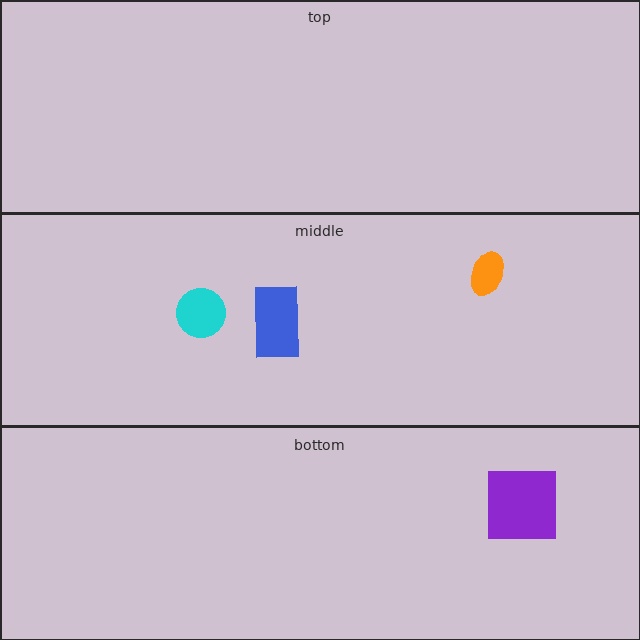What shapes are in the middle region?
The cyan circle, the orange ellipse, the blue rectangle.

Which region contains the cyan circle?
The middle region.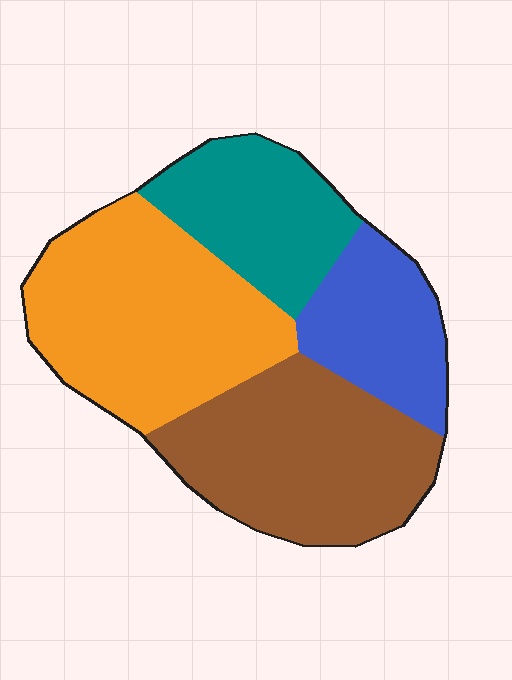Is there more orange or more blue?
Orange.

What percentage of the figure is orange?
Orange covers roughly 35% of the figure.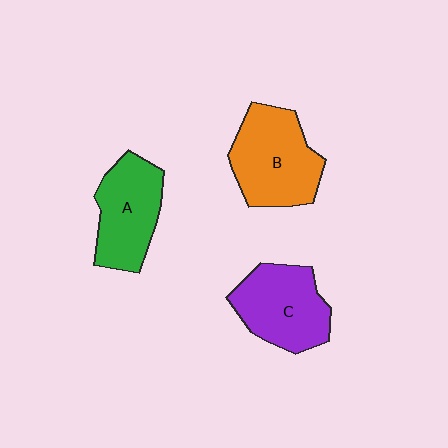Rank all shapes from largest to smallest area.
From largest to smallest: B (orange), C (purple), A (green).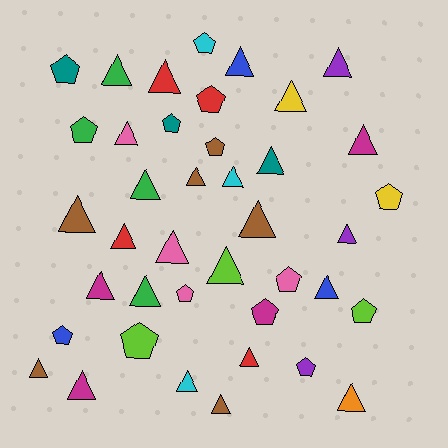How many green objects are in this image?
There are 4 green objects.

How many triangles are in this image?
There are 26 triangles.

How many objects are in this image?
There are 40 objects.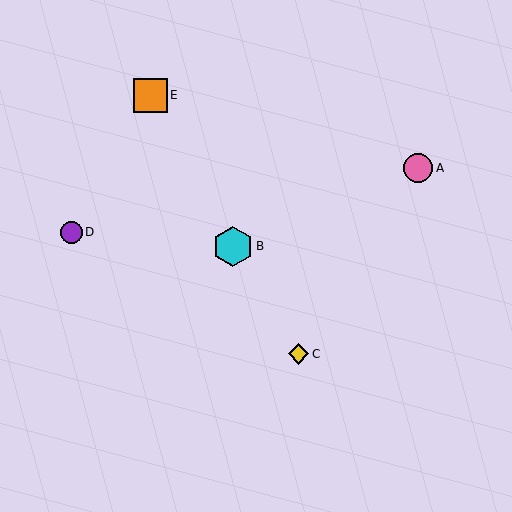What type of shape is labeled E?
Shape E is an orange square.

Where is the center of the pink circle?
The center of the pink circle is at (418, 168).